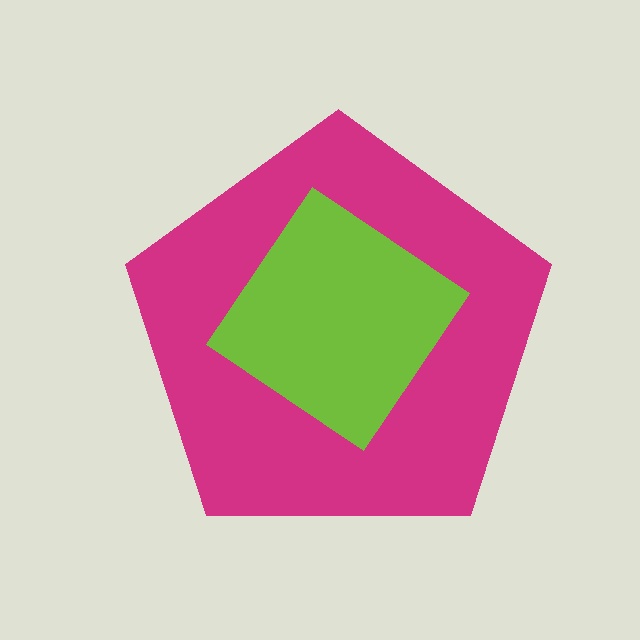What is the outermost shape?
The magenta pentagon.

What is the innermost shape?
The lime diamond.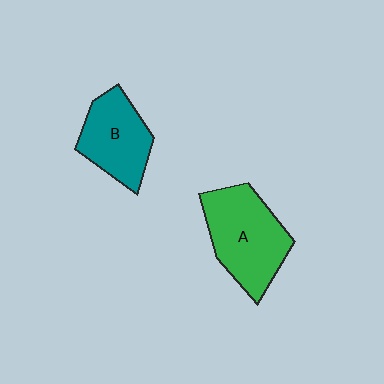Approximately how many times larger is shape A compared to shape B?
Approximately 1.3 times.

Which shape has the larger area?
Shape A (green).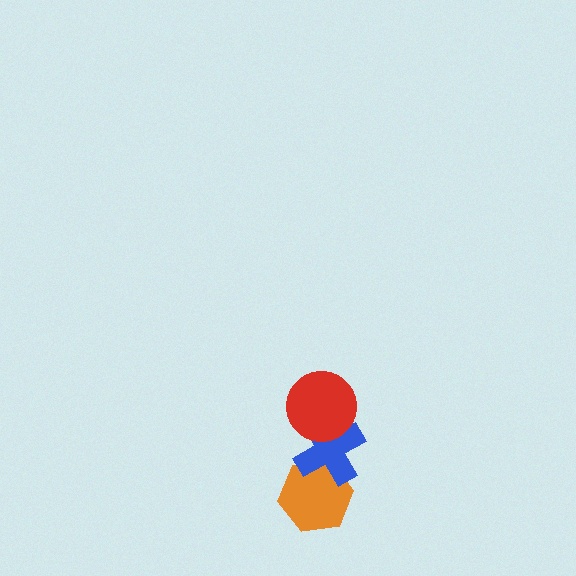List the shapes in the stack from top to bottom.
From top to bottom: the red circle, the blue cross, the orange hexagon.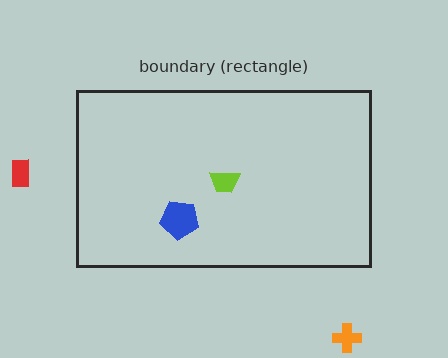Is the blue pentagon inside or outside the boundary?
Inside.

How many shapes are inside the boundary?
2 inside, 2 outside.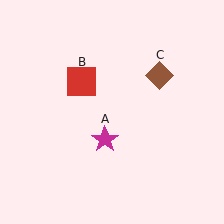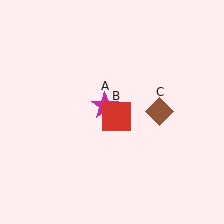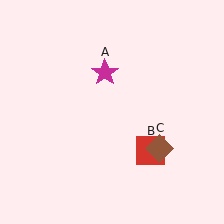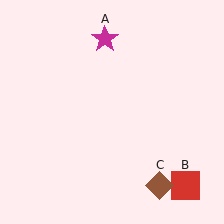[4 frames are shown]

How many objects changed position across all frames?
3 objects changed position: magenta star (object A), red square (object B), brown diamond (object C).